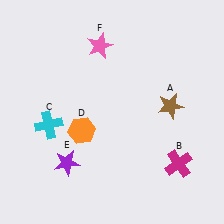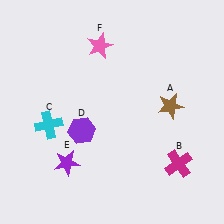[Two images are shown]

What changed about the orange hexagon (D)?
In Image 1, D is orange. In Image 2, it changed to purple.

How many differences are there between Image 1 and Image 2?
There is 1 difference between the two images.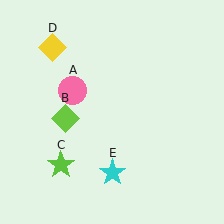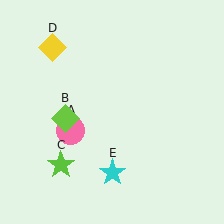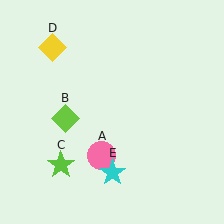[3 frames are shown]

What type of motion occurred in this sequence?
The pink circle (object A) rotated counterclockwise around the center of the scene.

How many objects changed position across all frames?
1 object changed position: pink circle (object A).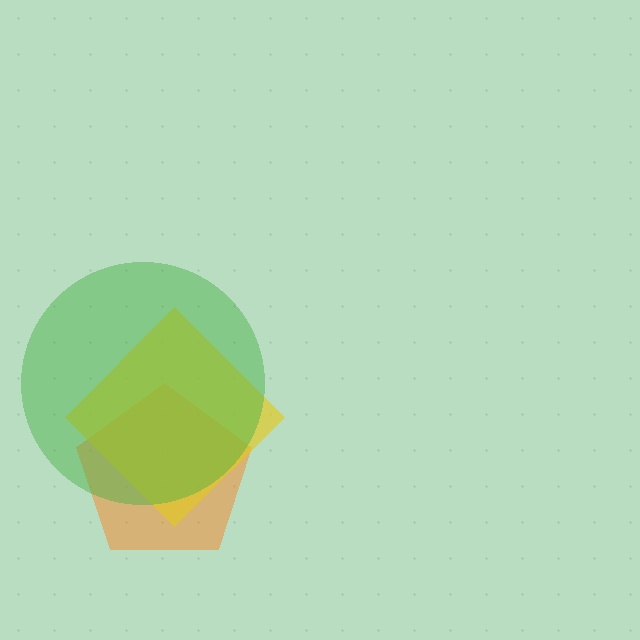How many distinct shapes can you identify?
There are 3 distinct shapes: an orange pentagon, a yellow diamond, a green circle.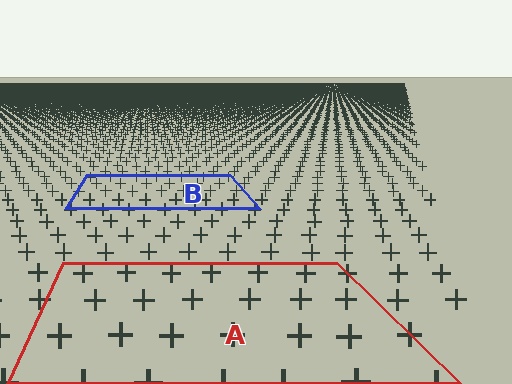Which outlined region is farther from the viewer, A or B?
Region B is farther from the viewer — the texture elements inside it appear smaller and more densely packed.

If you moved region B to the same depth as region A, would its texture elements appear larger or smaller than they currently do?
They would appear larger. At a closer depth, the same texture elements are projected at a bigger on-screen size.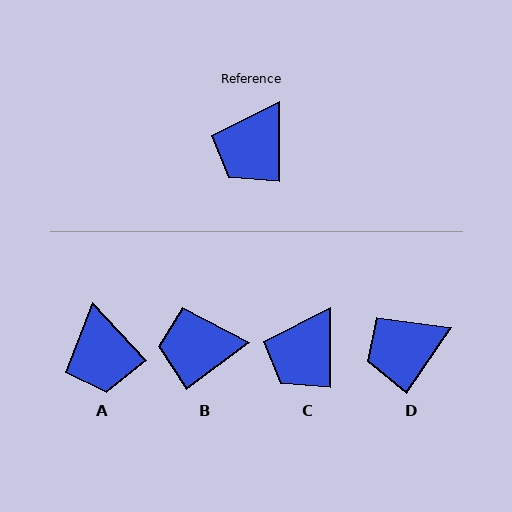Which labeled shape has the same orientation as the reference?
C.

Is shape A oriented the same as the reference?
No, it is off by about 43 degrees.